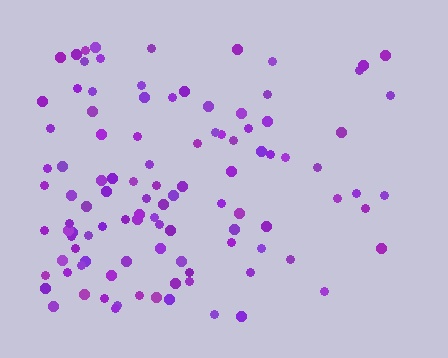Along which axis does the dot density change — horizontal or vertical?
Horizontal.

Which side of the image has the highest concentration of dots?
The left.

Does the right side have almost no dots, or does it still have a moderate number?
Still a moderate number, just noticeably fewer than the left.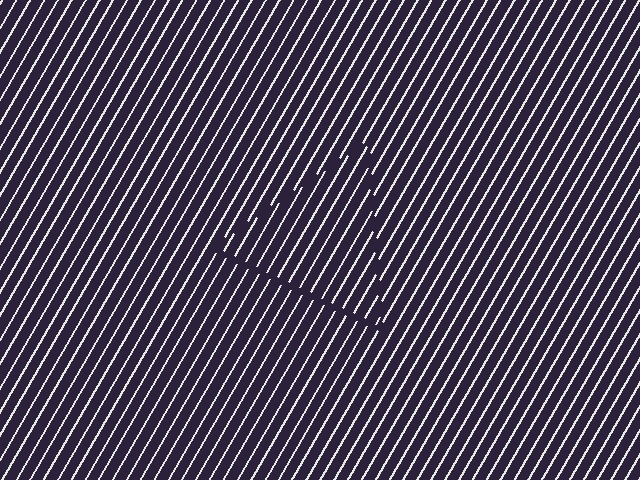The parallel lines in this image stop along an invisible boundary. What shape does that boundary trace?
An illusory triangle. The interior of the shape contains the same grating, shifted by half a period — the contour is defined by the phase discontinuity where line-ends from the inner and outer gratings abut.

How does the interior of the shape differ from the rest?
The interior of the shape contains the same grating, shifted by half a period — the contour is defined by the phase discontinuity where line-ends from the inner and outer gratings abut.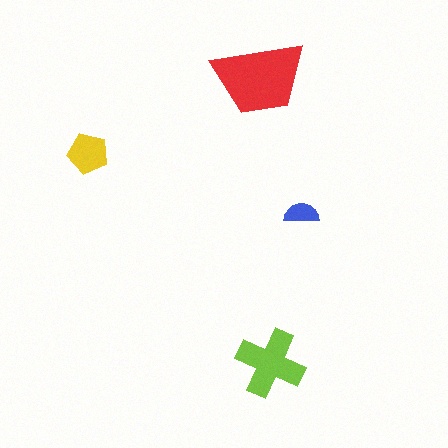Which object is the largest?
The red trapezoid.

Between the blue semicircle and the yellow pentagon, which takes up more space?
The yellow pentagon.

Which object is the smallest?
The blue semicircle.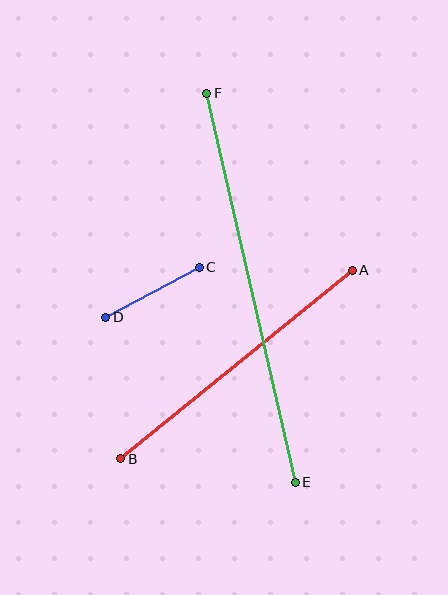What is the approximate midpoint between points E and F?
The midpoint is at approximately (251, 288) pixels.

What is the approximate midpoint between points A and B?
The midpoint is at approximately (237, 364) pixels.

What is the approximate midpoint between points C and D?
The midpoint is at approximately (152, 292) pixels.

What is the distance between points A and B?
The distance is approximately 299 pixels.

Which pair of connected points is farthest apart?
Points E and F are farthest apart.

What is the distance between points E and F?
The distance is approximately 399 pixels.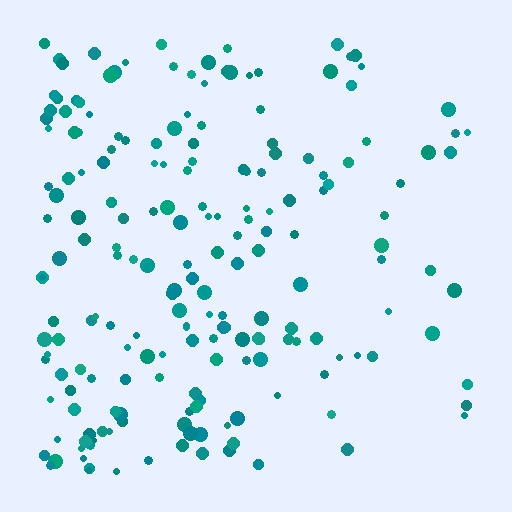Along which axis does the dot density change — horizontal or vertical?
Horizontal.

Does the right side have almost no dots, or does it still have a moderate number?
Still a moderate number, just noticeably fewer than the left.